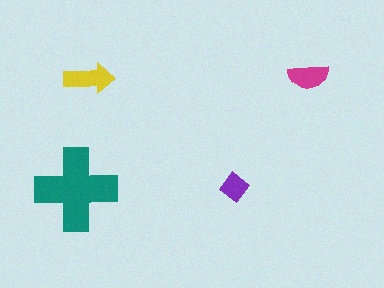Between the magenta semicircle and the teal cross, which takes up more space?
The teal cross.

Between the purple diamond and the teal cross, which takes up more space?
The teal cross.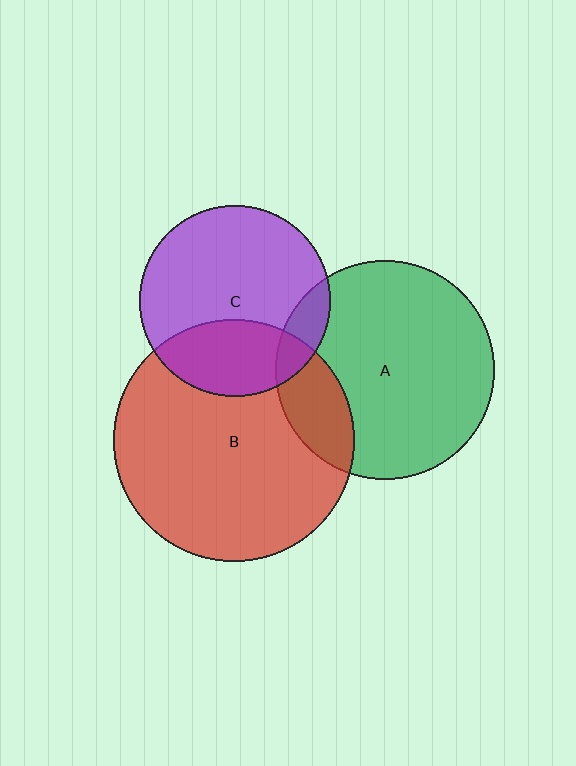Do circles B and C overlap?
Yes.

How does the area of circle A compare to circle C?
Approximately 1.3 times.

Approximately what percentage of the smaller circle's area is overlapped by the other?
Approximately 30%.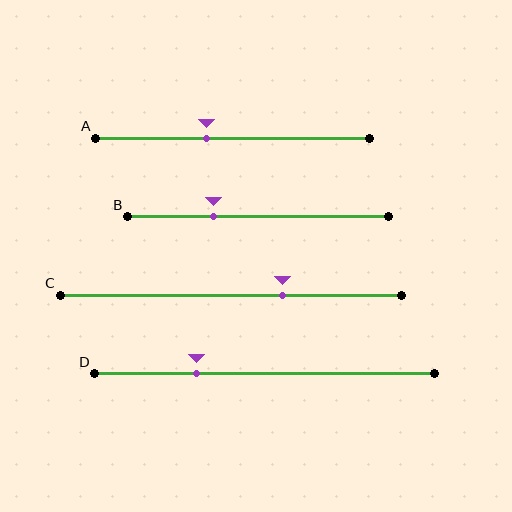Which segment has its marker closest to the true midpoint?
Segment A has its marker closest to the true midpoint.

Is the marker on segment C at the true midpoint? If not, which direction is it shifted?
No, the marker on segment C is shifted to the right by about 15% of the segment length.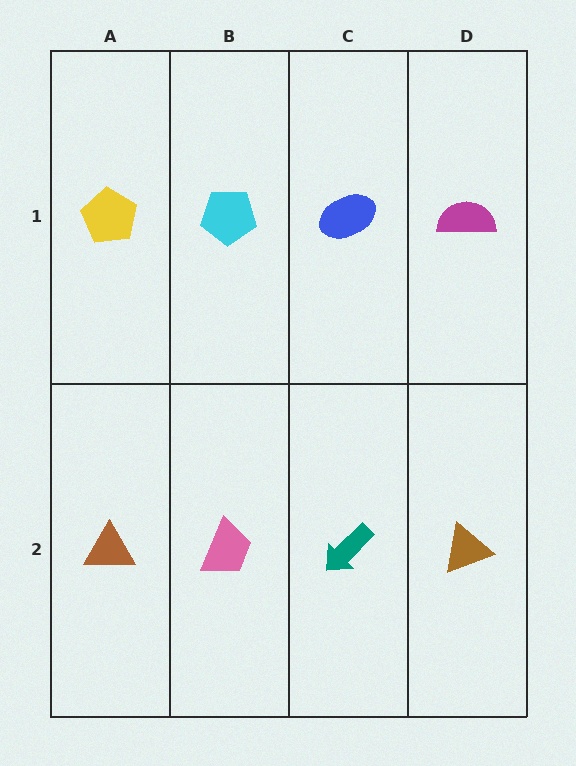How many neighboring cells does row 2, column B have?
3.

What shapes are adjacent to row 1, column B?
A pink trapezoid (row 2, column B), a yellow pentagon (row 1, column A), a blue ellipse (row 1, column C).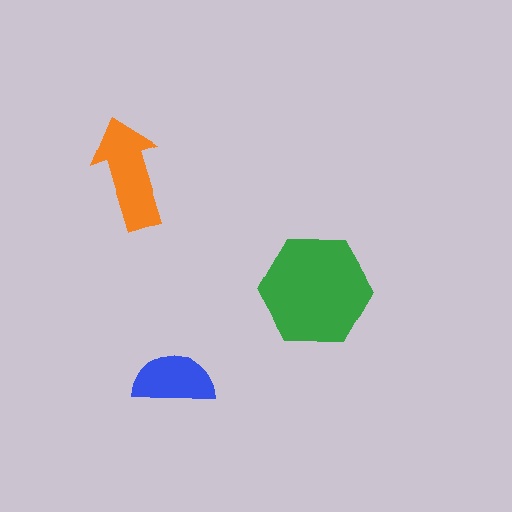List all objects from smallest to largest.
The blue semicircle, the orange arrow, the green hexagon.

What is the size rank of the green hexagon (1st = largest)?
1st.